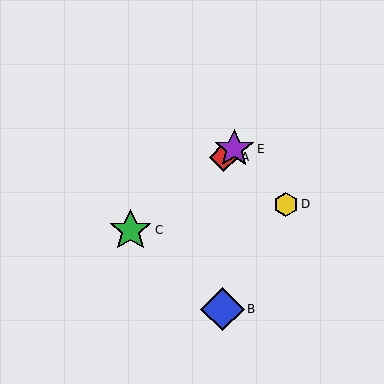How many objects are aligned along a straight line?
3 objects (A, C, E) are aligned along a straight line.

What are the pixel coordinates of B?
Object B is at (223, 309).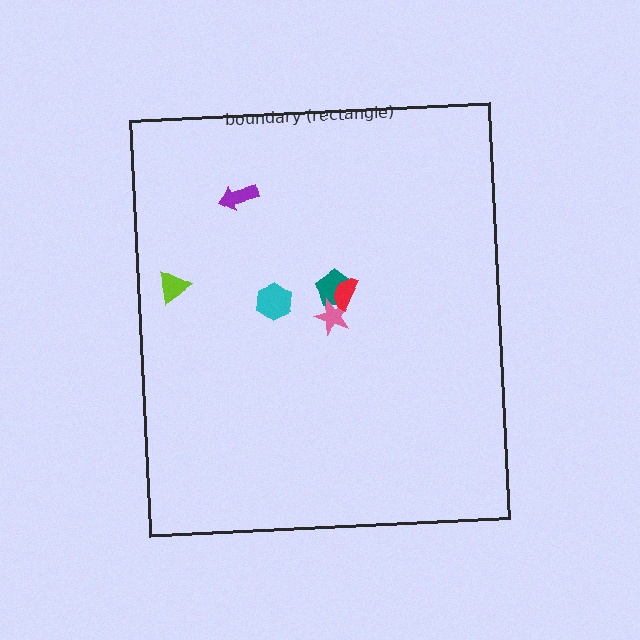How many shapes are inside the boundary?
6 inside, 0 outside.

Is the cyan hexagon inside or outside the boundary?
Inside.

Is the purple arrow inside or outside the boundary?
Inside.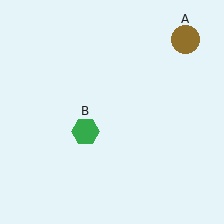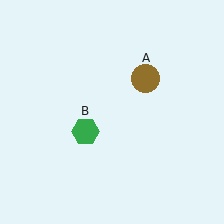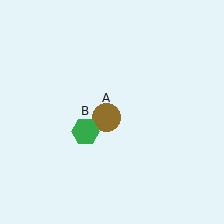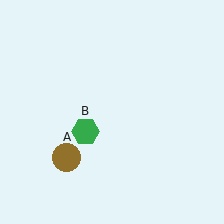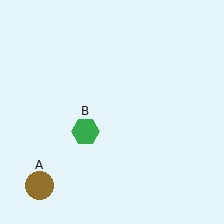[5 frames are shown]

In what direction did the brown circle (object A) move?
The brown circle (object A) moved down and to the left.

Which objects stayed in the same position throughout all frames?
Green hexagon (object B) remained stationary.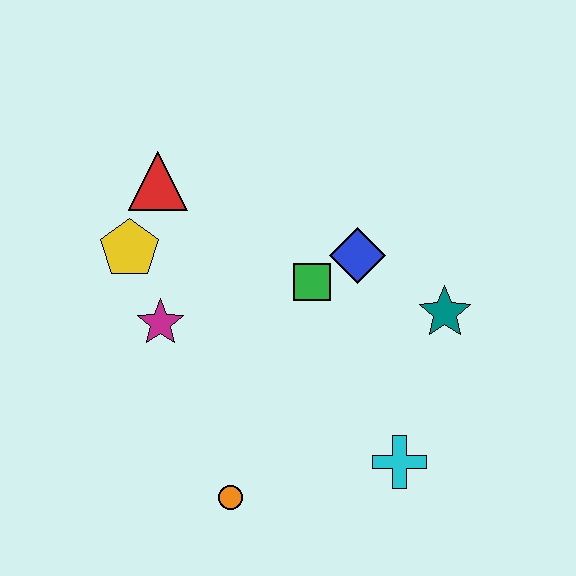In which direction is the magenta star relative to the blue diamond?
The magenta star is to the left of the blue diamond.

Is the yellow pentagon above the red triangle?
No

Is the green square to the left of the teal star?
Yes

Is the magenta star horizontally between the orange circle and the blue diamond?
No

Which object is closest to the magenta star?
The yellow pentagon is closest to the magenta star.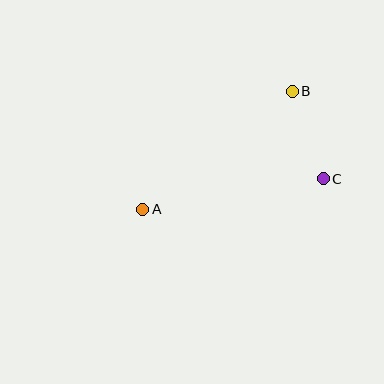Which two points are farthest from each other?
Points A and B are farthest from each other.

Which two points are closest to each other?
Points B and C are closest to each other.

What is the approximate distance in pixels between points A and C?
The distance between A and C is approximately 183 pixels.